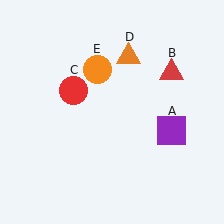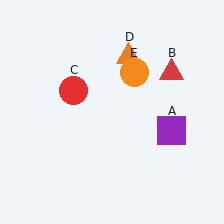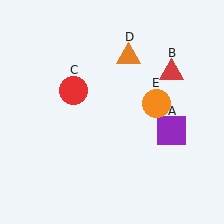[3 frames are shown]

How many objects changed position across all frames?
1 object changed position: orange circle (object E).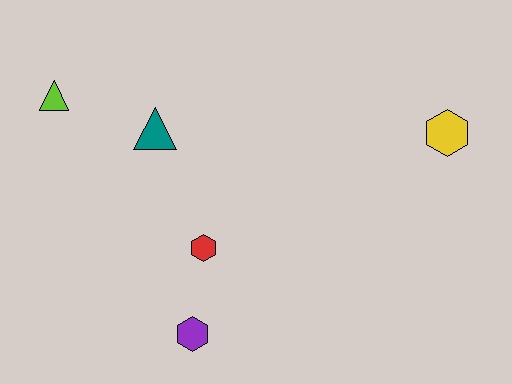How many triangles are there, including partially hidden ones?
There are 2 triangles.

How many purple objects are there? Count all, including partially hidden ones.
There is 1 purple object.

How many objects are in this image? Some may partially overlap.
There are 5 objects.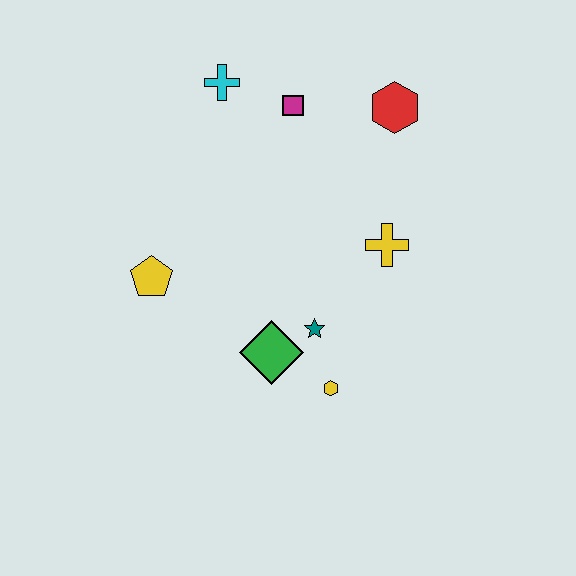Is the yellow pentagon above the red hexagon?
No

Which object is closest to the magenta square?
The cyan cross is closest to the magenta square.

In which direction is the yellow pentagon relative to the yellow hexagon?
The yellow pentagon is to the left of the yellow hexagon.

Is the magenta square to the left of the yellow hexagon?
Yes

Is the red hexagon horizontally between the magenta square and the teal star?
No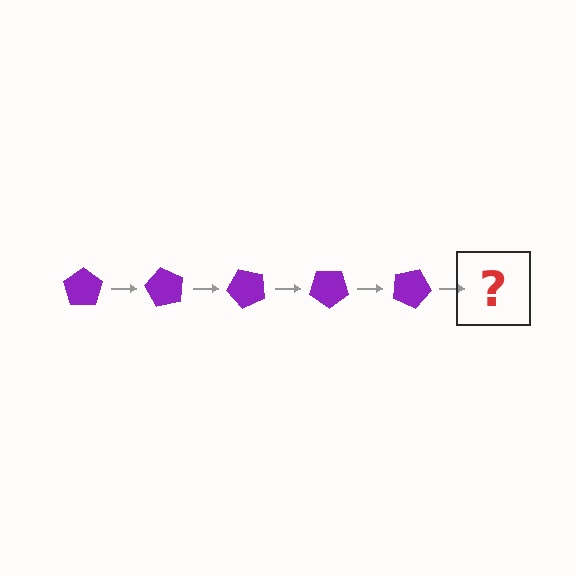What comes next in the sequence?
The next element should be a purple pentagon rotated 300 degrees.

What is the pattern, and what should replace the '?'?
The pattern is that the pentagon rotates 60 degrees each step. The '?' should be a purple pentagon rotated 300 degrees.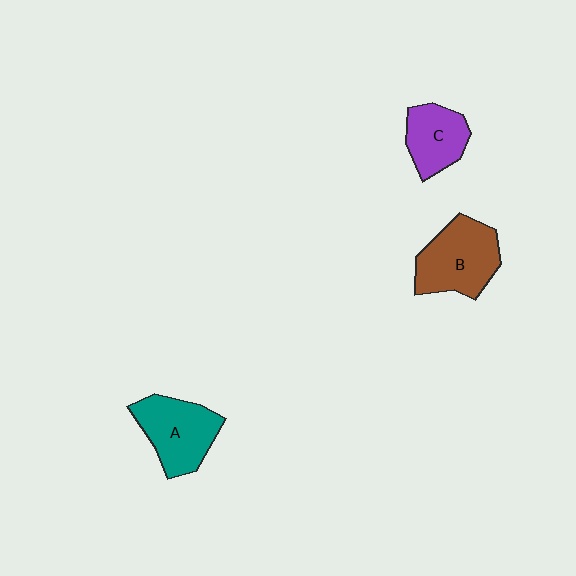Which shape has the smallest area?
Shape C (purple).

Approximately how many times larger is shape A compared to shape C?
Approximately 1.3 times.